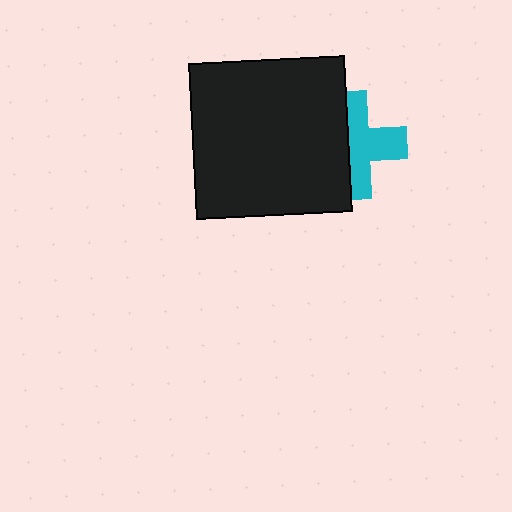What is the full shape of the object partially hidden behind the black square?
The partially hidden object is a cyan cross.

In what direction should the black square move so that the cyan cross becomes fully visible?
The black square should move left. That is the shortest direction to clear the overlap and leave the cyan cross fully visible.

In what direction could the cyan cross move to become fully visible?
The cyan cross could move right. That would shift it out from behind the black square entirely.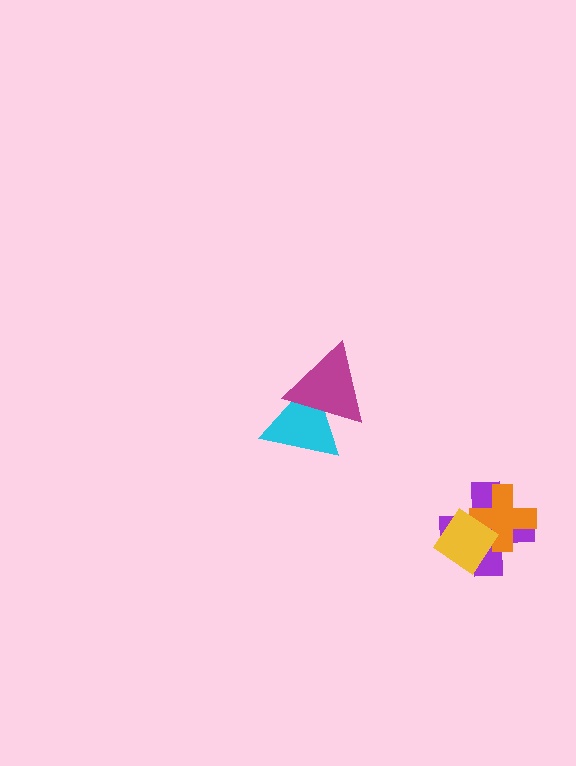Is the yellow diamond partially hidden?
No, no other shape covers it.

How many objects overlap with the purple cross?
2 objects overlap with the purple cross.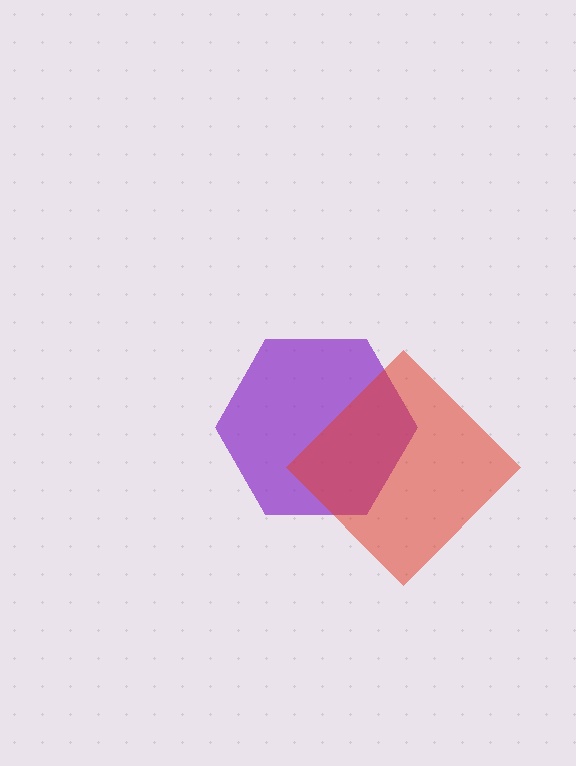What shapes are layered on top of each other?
The layered shapes are: a purple hexagon, a red diamond.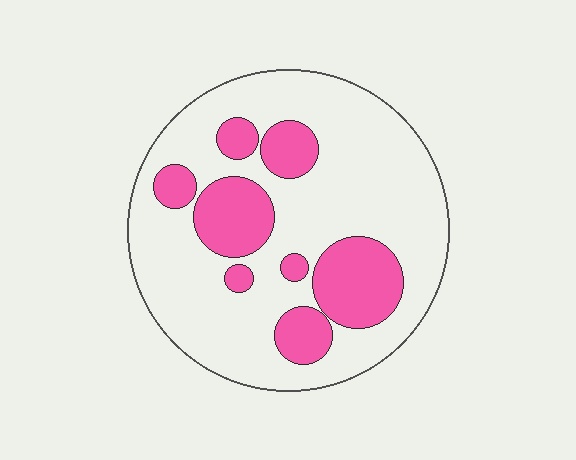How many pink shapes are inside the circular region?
8.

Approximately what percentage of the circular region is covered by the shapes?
Approximately 25%.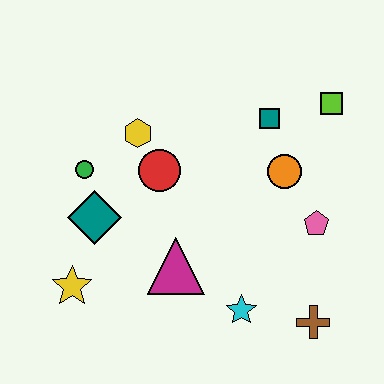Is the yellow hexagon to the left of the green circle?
No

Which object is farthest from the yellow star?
The lime square is farthest from the yellow star.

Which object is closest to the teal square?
The orange circle is closest to the teal square.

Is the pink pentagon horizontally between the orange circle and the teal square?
No